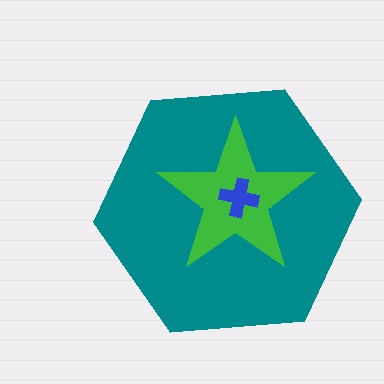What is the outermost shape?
The teal hexagon.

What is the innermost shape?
The blue cross.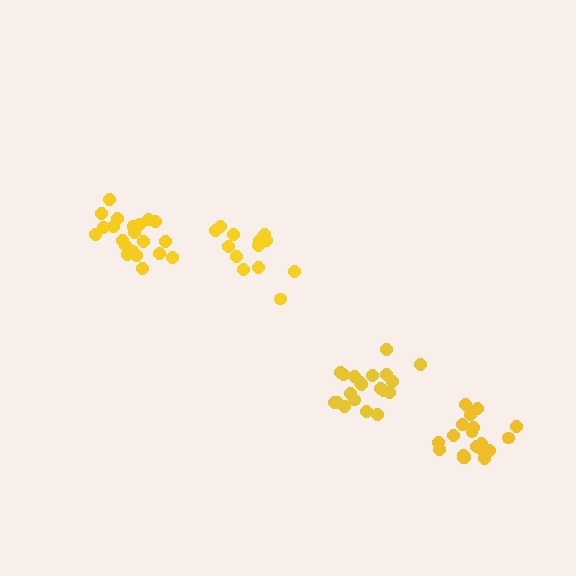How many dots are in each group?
Group 1: 19 dots, Group 2: 15 dots, Group 3: 20 dots, Group 4: 20 dots (74 total).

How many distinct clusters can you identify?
There are 4 distinct clusters.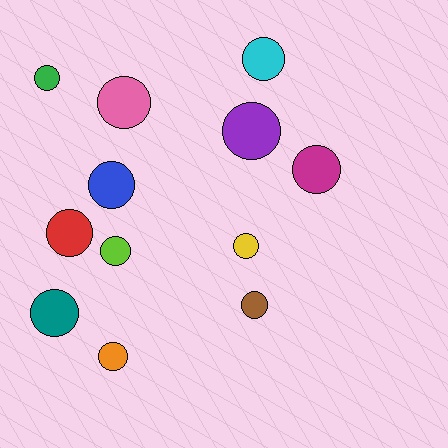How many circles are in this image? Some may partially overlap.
There are 12 circles.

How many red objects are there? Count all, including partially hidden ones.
There is 1 red object.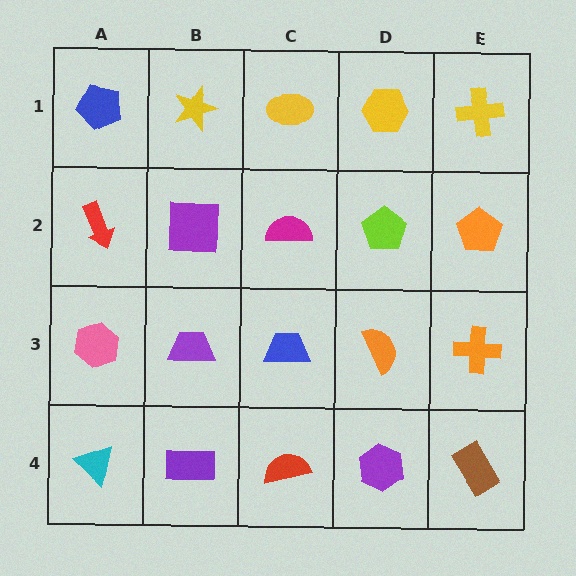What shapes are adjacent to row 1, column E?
An orange pentagon (row 2, column E), a yellow hexagon (row 1, column D).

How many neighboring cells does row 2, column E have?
3.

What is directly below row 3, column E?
A brown rectangle.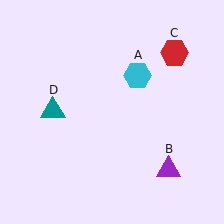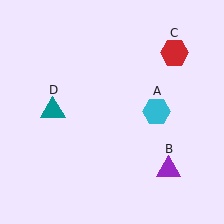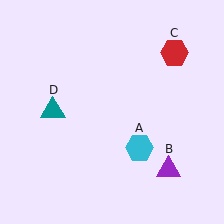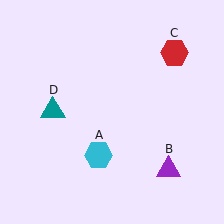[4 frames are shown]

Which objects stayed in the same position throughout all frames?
Purple triangle (object B) and red hexagon (object C) and teal triangle (object D) remained stationary.